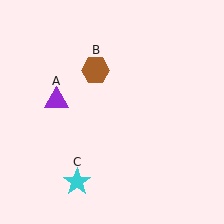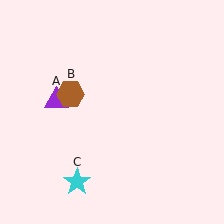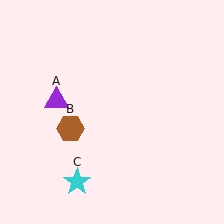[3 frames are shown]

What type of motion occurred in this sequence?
The brown hexagon (object B) rotated counterclockwise around the center of the scene.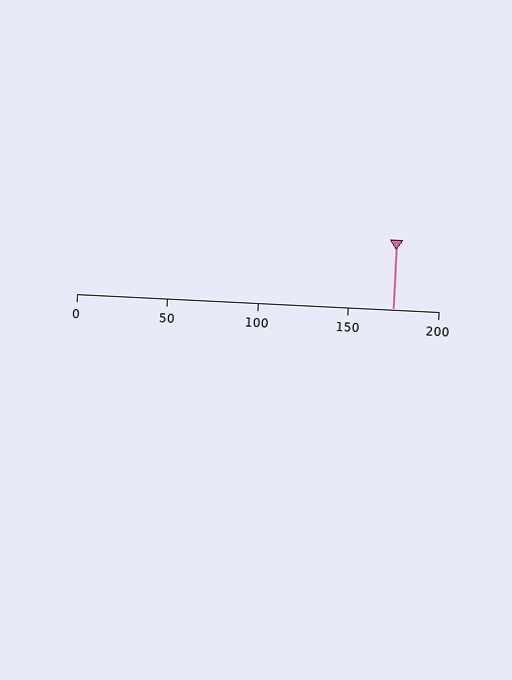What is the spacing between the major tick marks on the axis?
The major ticks are spaced 50 apart.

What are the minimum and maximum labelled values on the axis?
The axis runs from 0 to 200.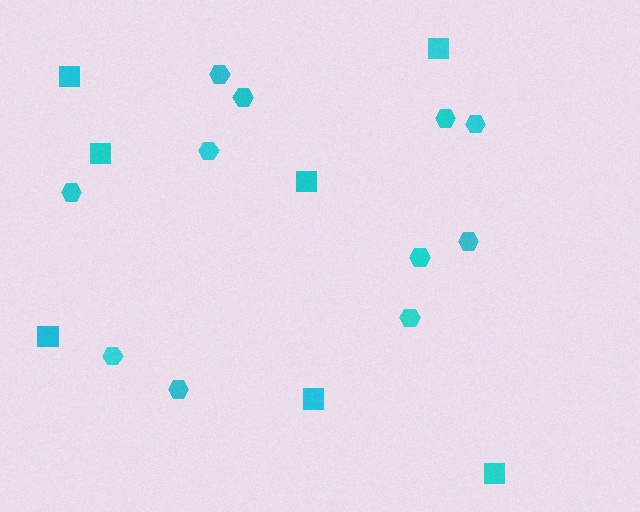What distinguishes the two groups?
There are 2 groups: one group of hexagons (11) and one group of squares (7).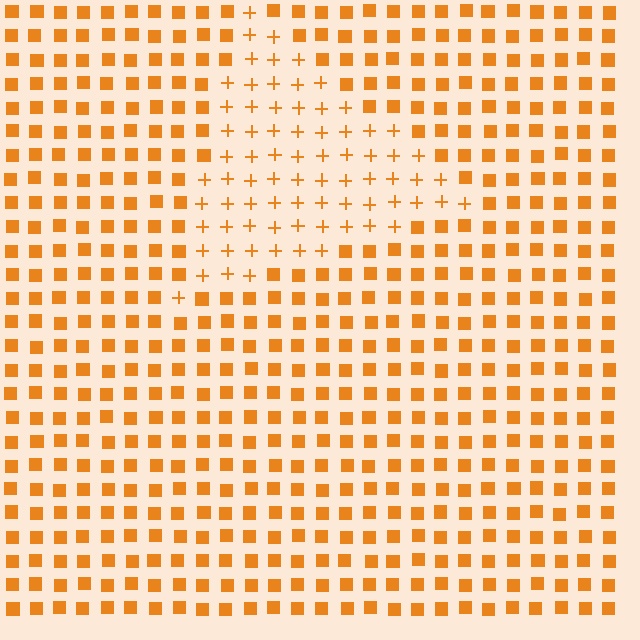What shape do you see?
I see a triangle.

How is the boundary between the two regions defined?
The boundary is defined by a change in element shape: plus signs inside vs. squares outside. All elements share the same color and spacing.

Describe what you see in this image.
The image is filled with small orange elements arranged in a uniform grid. A triangle-shaped region contains plus signs, while the surrounding area contains squares. The boundary is defined purely by the change in element shape.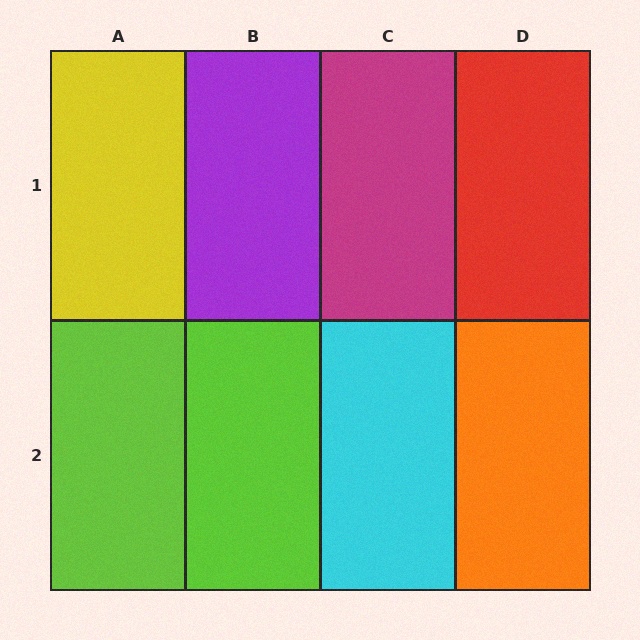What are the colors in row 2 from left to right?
Lime, lime, cyan, orange.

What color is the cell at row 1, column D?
Red.